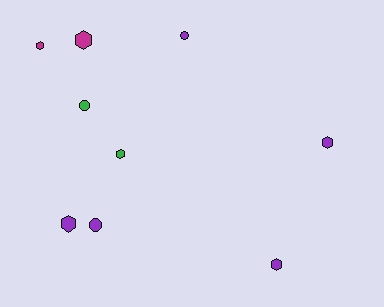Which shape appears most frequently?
Hexagon, with 6 objects.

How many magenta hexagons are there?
There are 2 magenta hexagons.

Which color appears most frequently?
Purple, with 5 objects.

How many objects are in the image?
There are 9 objects.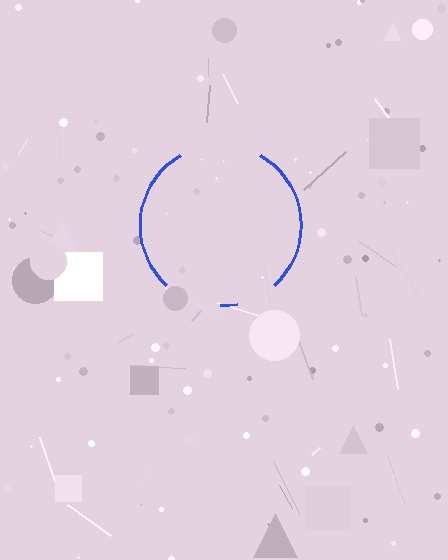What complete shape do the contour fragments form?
The contour fragments form a circle.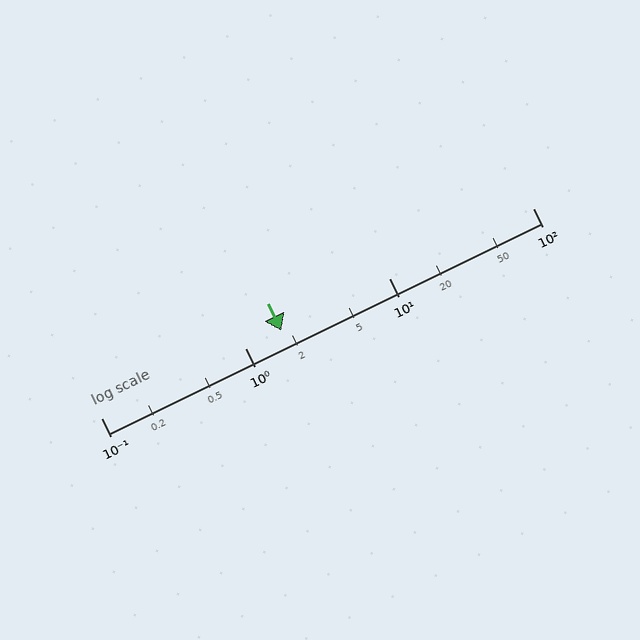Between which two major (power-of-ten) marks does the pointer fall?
The pointer is between 1 and 10.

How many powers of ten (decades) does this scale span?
The scale spans 3 decades, from 0.1 to 100.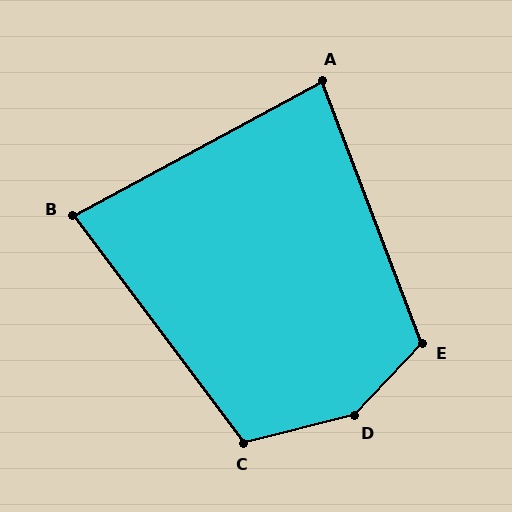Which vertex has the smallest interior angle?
B, at approximately 82 degrees.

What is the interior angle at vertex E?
Approximately 116 degrees (obtuse).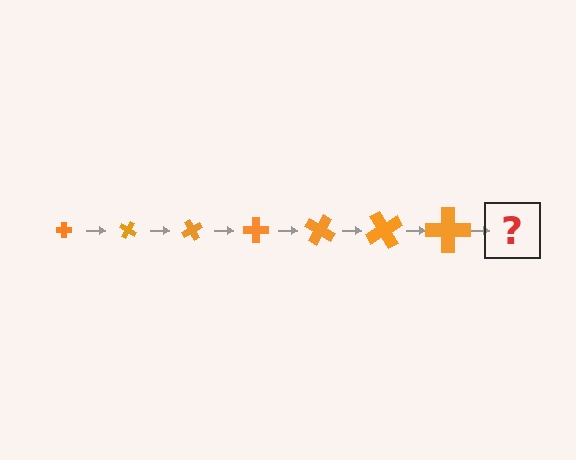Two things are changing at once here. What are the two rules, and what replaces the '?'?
The two rules are that the cross grows larger each step and it rotates 30 degrees each step. The '?' should be a cross, larger than the previous one and rotated 210 degrees from the start.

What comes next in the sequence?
The next element should be a cross, larger than the previous one and rotated 210 degrees from the start.